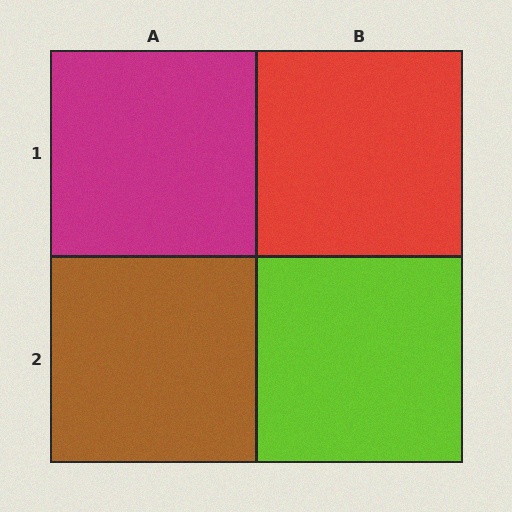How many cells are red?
1 cell is red.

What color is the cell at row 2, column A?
Brown.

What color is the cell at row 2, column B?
Lime.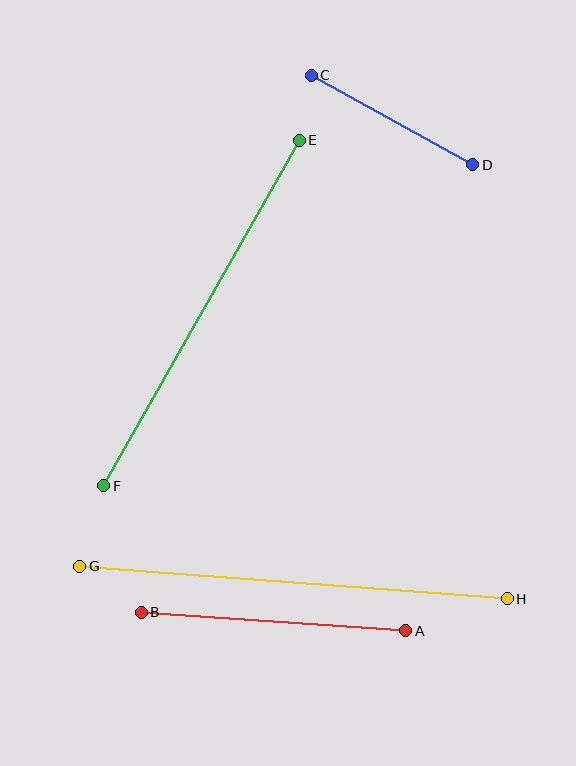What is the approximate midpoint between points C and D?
The midpoint is at approximately (392, 120) pixels.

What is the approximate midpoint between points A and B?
The midpoint is at approximately (273, 622) pixels.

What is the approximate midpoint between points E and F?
The midpoint is at approximately (202, 313) pixels.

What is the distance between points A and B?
The distance is approximately 266 pixels.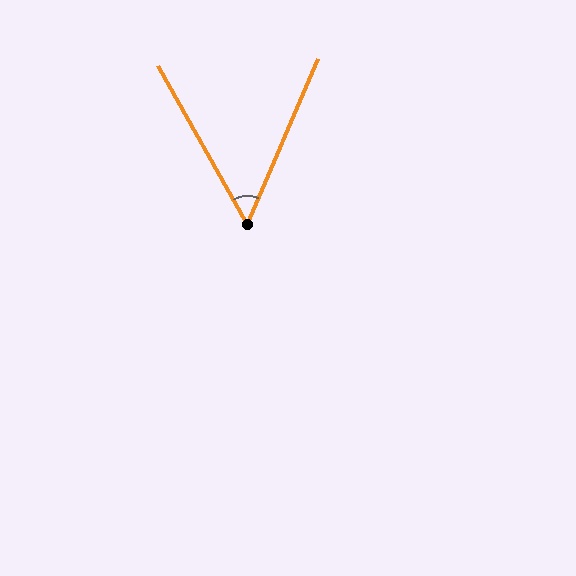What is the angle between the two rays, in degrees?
Approximately 52 degrees.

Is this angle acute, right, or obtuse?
It is acute.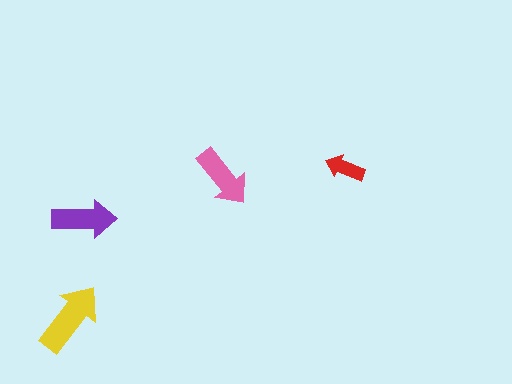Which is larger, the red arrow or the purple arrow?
The purple one.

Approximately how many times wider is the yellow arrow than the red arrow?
About 2 times wider.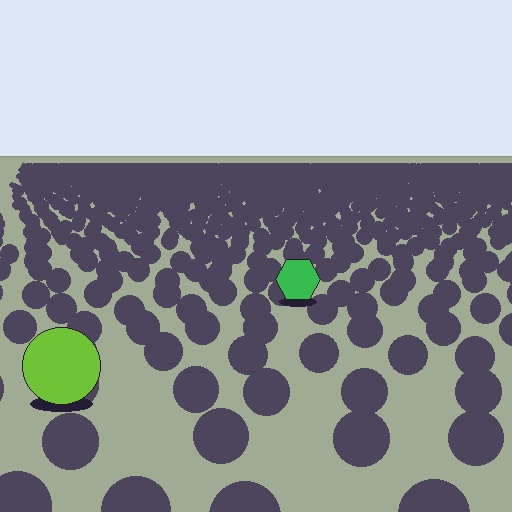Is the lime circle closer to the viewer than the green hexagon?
Yes. The lime circle is closer — you can tell from the texture gradient: the ground texture is coarser near it.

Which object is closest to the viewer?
The lime circle is closest. The texture marks near it are larger and more spread out.